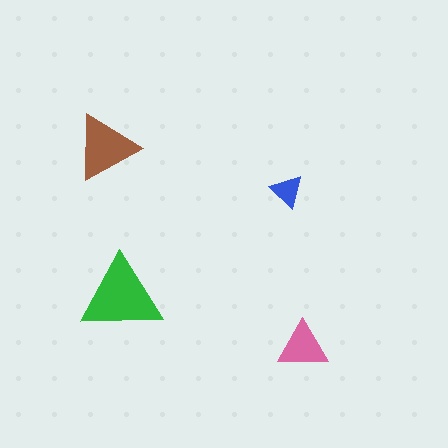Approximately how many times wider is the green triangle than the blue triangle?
About 2.5 times wider.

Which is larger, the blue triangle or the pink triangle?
The pink one.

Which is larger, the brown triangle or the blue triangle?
The brown one.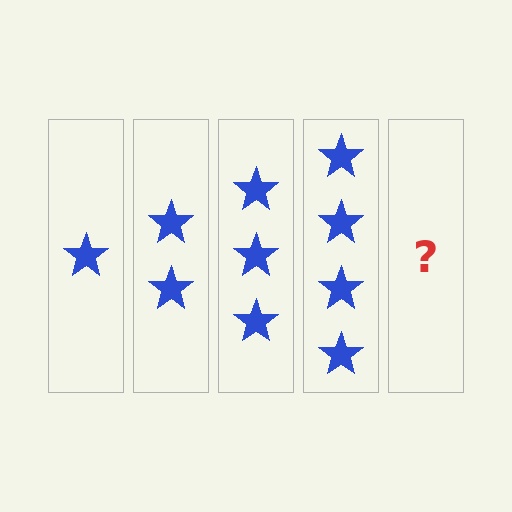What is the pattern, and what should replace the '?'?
The pattern is that each step adds one more star. The '?' should be 5 stars.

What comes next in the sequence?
The next element should be 5 stars.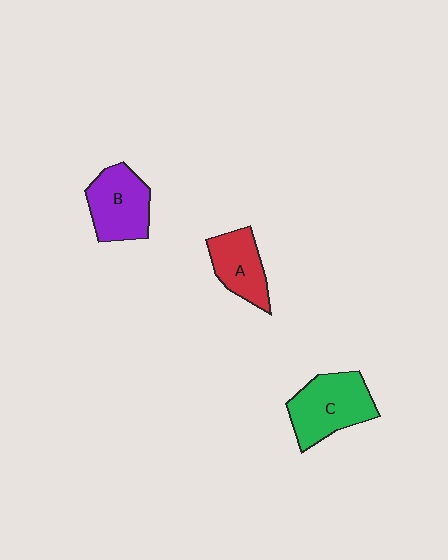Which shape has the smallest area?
Shape A (red).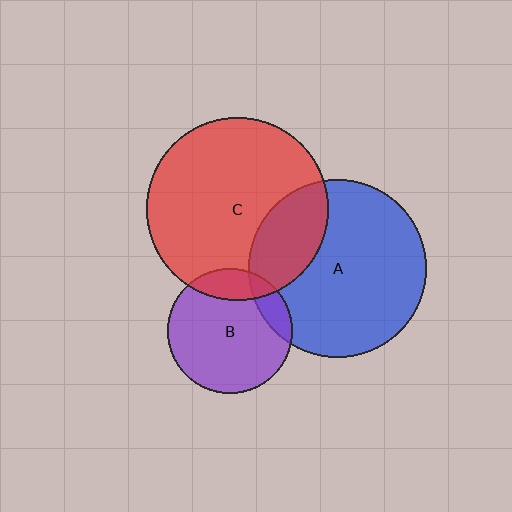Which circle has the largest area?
Circle C (red).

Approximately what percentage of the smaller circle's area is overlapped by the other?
Approximately 15%.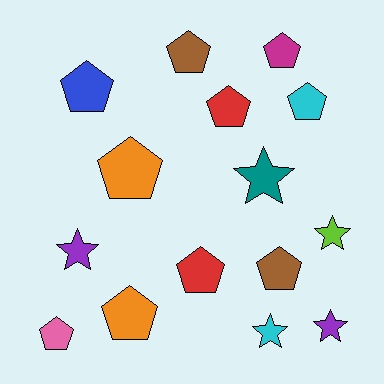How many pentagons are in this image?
There are 10 pentagons.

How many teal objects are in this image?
There is 1 teal object.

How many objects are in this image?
There are 15 objects.